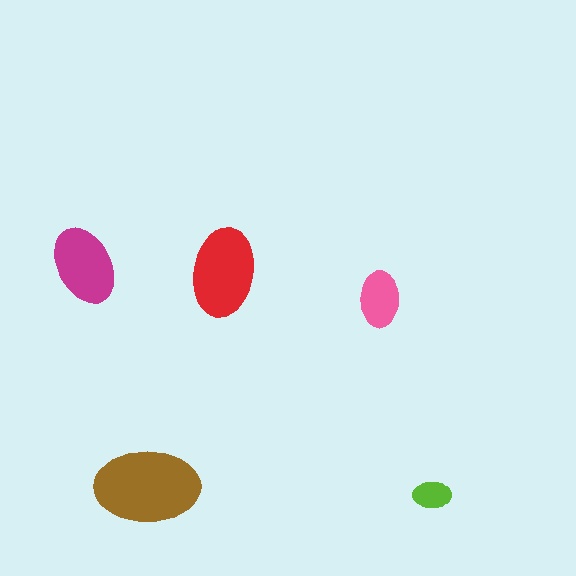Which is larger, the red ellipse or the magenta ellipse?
The red one.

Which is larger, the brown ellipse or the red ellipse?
The brown one.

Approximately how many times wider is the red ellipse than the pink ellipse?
About 1.5 times wider.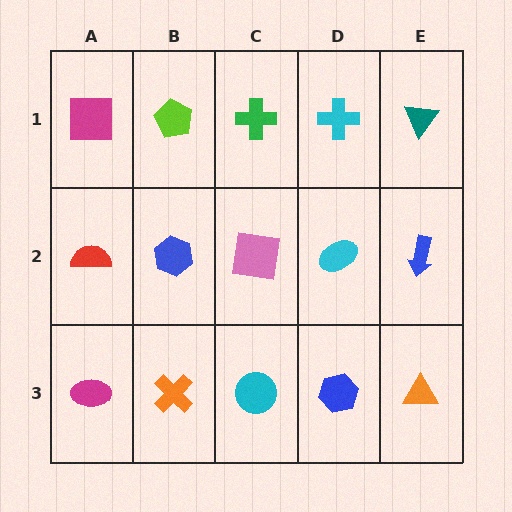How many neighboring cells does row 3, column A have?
2.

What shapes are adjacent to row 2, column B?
A lime pentagon (row 1, column B), an orange cross (row 3, column B), a red semicircle (row 2, column A), a pink square (row 2, column C).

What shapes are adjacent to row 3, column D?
A cyan ellipse (row 2, column D), a cyan circle (row 3, column C), an orange triangle (row 3, column E).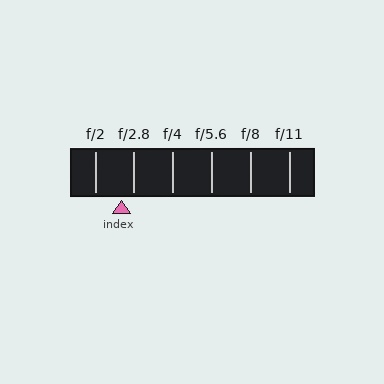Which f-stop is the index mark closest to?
The index mark is closest to f/2.8.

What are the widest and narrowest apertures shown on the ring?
The widest aperture shown is f/2 and the narrowest is f/11.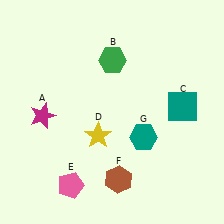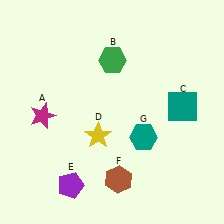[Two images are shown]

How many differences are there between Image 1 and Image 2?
There is 1 difference between the two images.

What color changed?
The pentagon (E) changed from pink in Image 1 to purple in Image 2.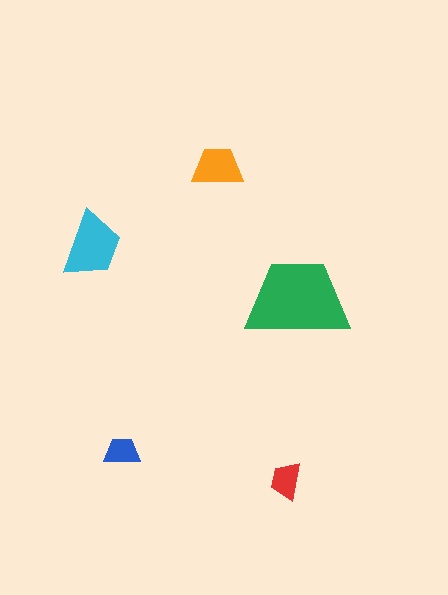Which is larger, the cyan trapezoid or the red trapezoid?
The cyan one.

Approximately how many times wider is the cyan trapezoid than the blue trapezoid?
About 2 times wider.